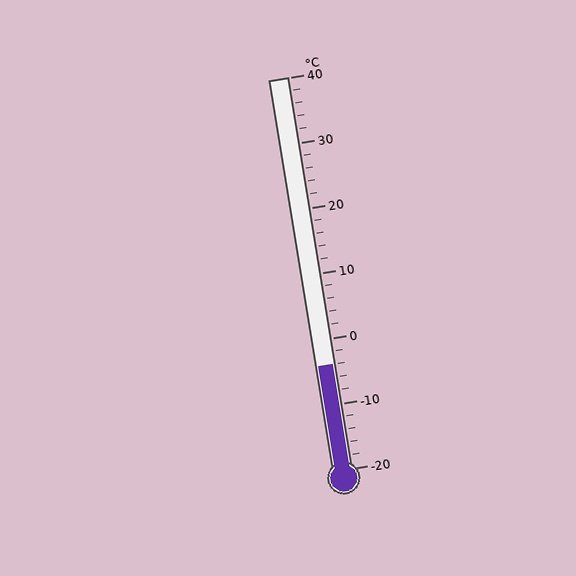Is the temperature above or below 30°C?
The temperature is below 30°C.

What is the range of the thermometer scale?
The thermometer scale ranges from -20°C to 40°C.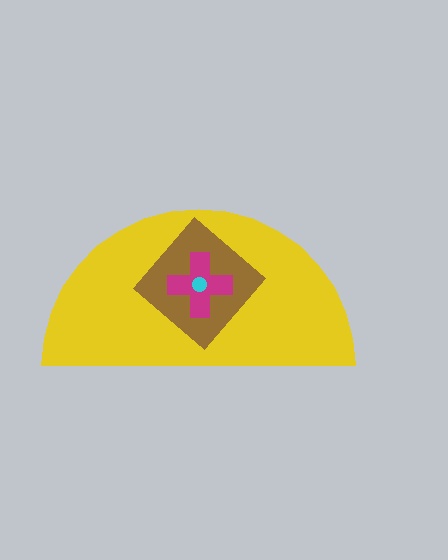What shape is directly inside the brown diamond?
The magenta cross.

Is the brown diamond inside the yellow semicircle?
Yes.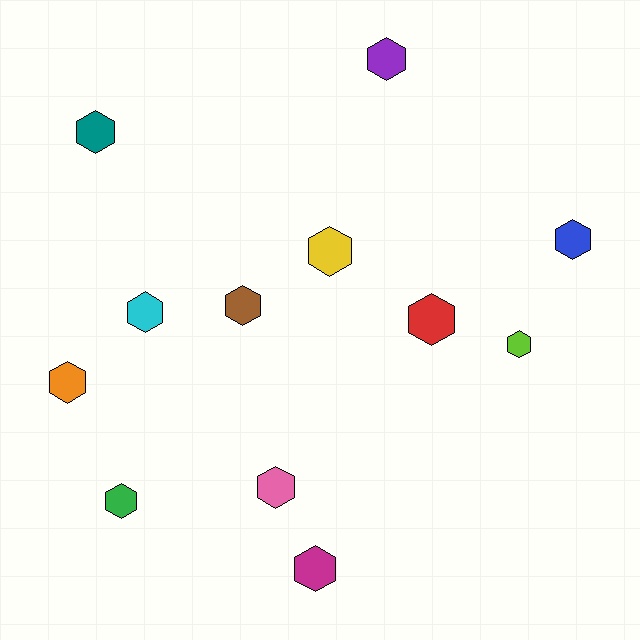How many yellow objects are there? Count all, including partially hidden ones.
There is 1 yellow object.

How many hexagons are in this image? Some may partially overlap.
There are 12 hexagons.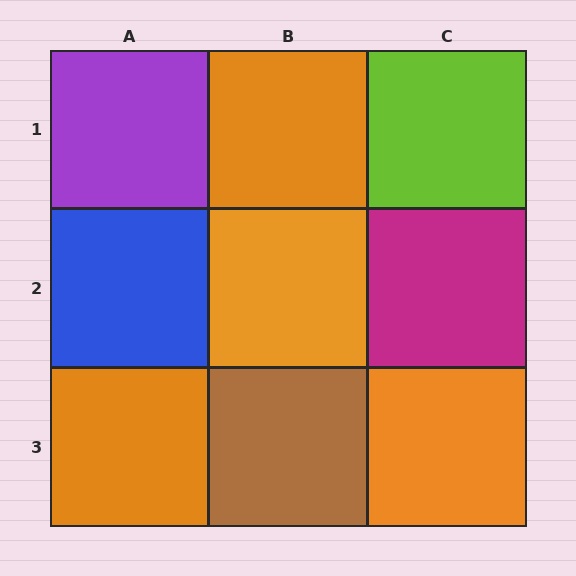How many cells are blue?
1 cell is blue.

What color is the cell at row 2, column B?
Orange.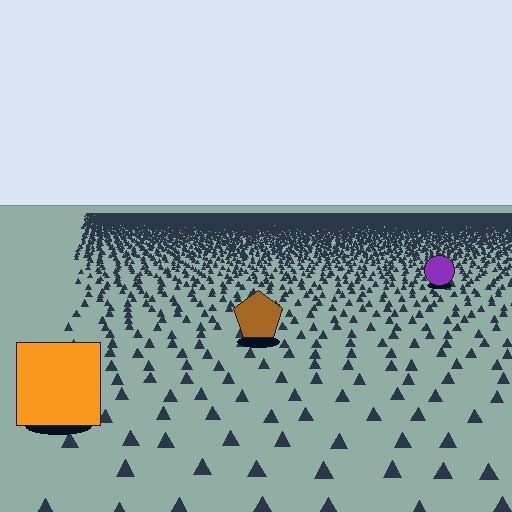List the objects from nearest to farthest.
From nearest to farthest: the orange square, the brown pentagon, the purple circle.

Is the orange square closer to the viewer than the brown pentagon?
Yes. The orange square is closer — you can tell from the texture gradient: the ground texture is coarser near it.